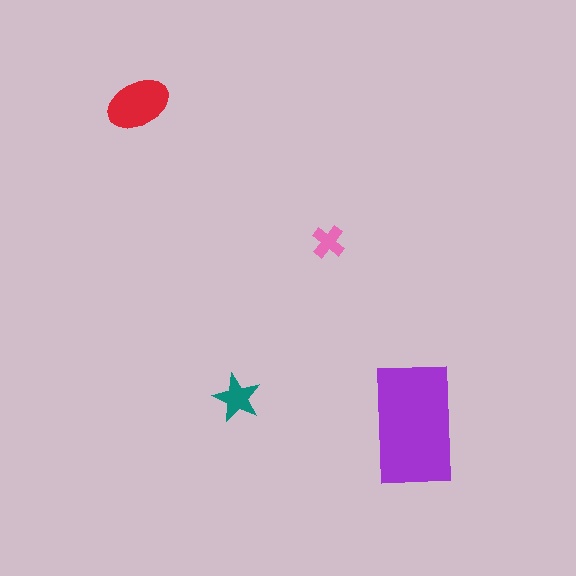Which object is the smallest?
The pink cross.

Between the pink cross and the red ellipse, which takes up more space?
The red ellipse.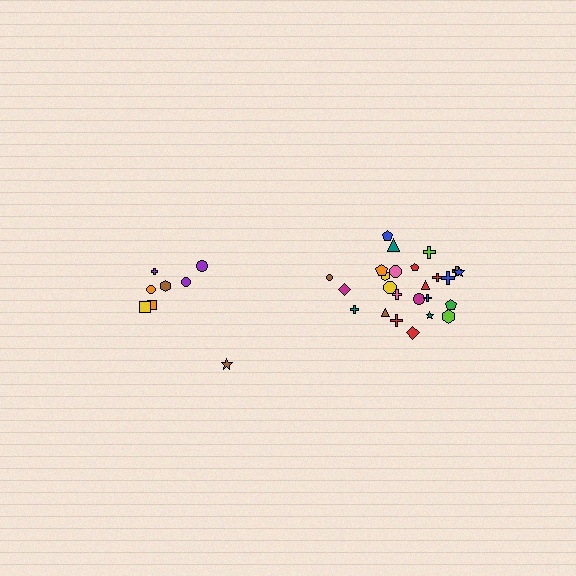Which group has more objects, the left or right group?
The right group.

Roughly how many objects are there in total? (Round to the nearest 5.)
Roughly 35 objects in total.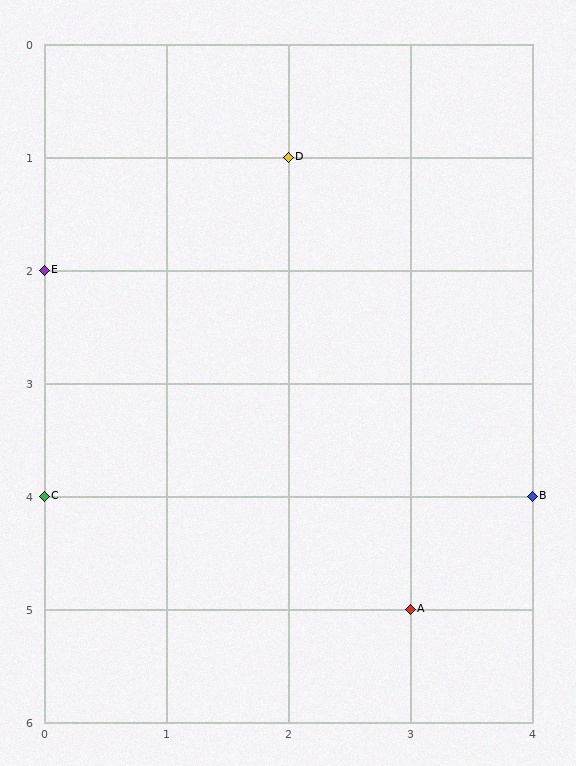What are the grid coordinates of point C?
Point C is at grid coordinates (0, 4).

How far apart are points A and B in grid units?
Points A and B are 1 column and 1 row apart (about 1.4 grid units diagonally).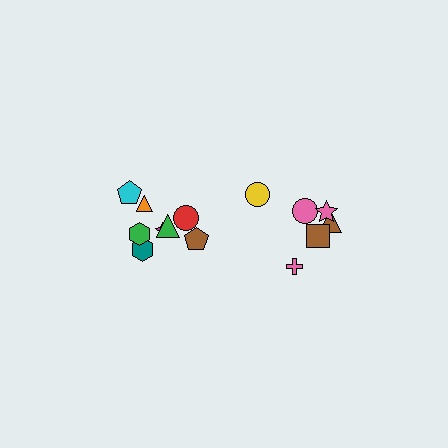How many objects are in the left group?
There are 8 objects.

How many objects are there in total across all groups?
There are 14 objects.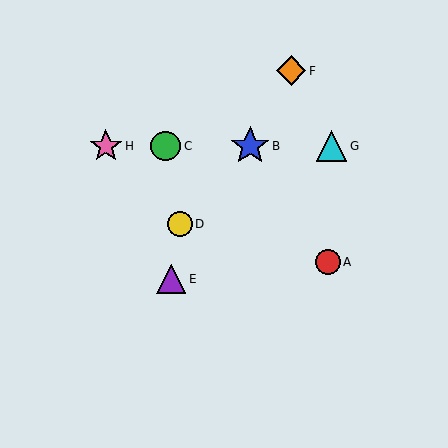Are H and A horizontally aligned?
No, H is at y≈146 and A is at y≈262.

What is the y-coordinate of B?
Object B is at y≈146.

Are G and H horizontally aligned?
Yes, both are at y≈146.